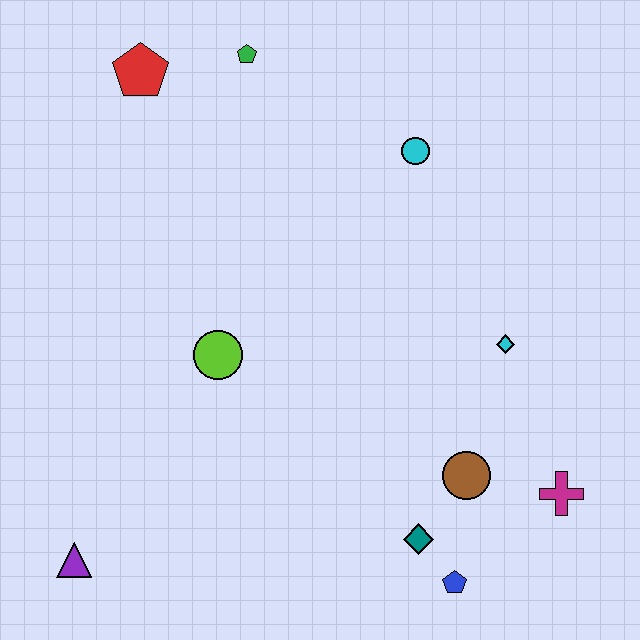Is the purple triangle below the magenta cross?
Yes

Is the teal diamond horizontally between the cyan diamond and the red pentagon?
Yes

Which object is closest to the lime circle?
The purple triangle is closest to the lime circle.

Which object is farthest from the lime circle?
The magenta cross is farthest from the lime circle.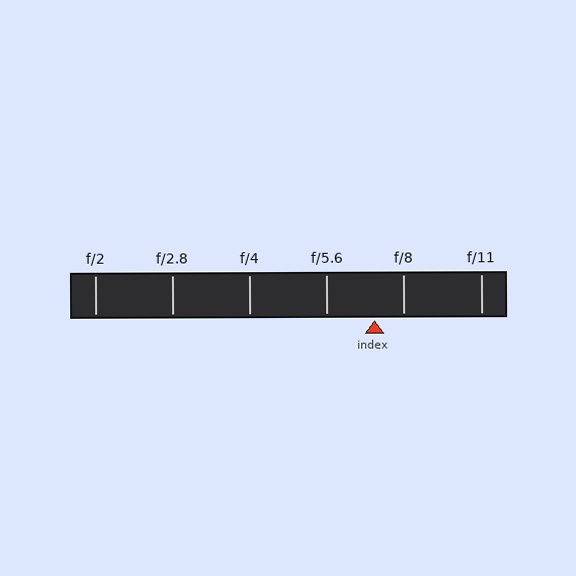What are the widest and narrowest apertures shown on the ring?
The widest aperture shown is f/2 and the narrowest is f/11.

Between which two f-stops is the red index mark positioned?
The index mark is between f/5.6 and f/8.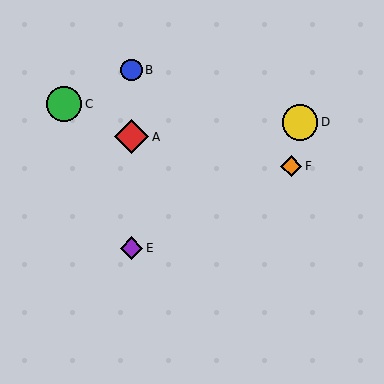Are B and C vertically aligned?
No, B is at x≈131 and C is at x≈64.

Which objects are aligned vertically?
Objects A, B, E are aligned vertically.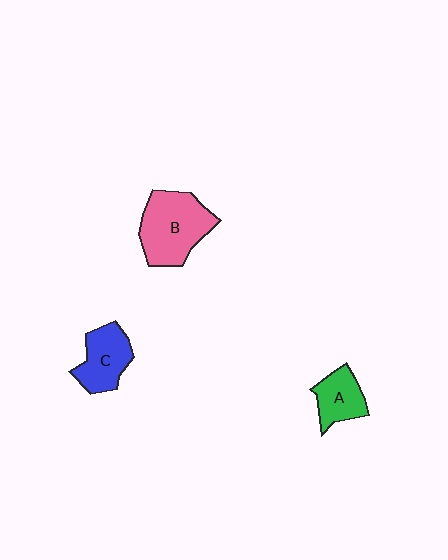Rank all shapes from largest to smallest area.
From largest to smallest: B (pink), C (blue), A (green).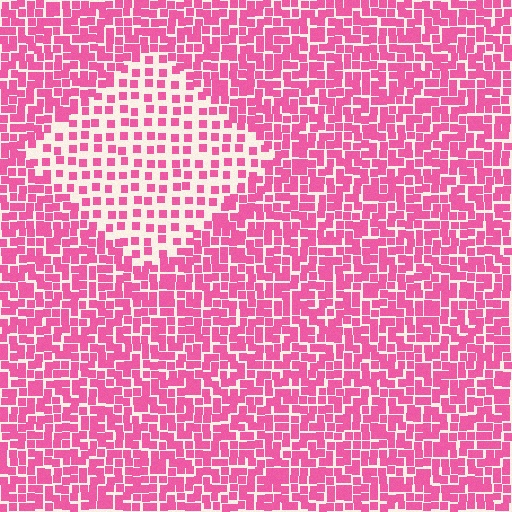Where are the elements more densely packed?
The elements are more densely packed outside the diamond boundary.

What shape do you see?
I see a diamond.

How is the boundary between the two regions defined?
The boundary is defined by a change in element density (approximately 2.2x ratio). All elements are the same color, size, and shape.